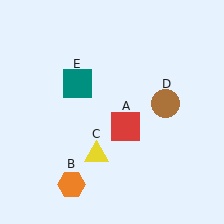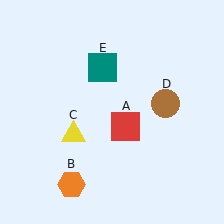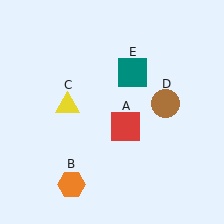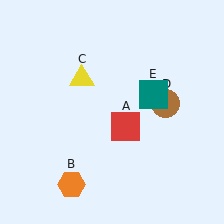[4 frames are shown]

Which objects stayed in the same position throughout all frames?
Red square (object A) and orange hexagon (object B) and brown circle (object D) remained stationary.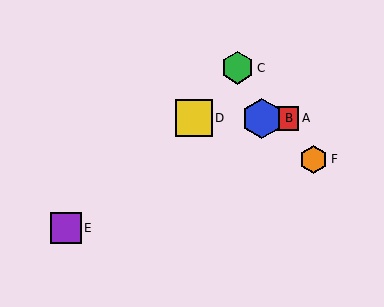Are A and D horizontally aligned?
Yes, both are at y≈118.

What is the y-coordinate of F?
Object F is at y≈159.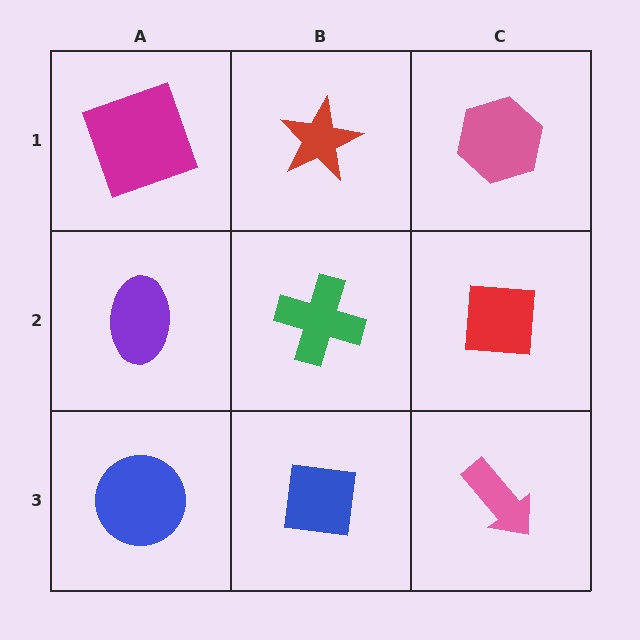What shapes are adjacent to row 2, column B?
A red star (row 1, column B), a blue square (row 3, column B), a purple ellipse (row 2, column A), a red square (row 2, column C).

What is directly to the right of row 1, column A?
A red star.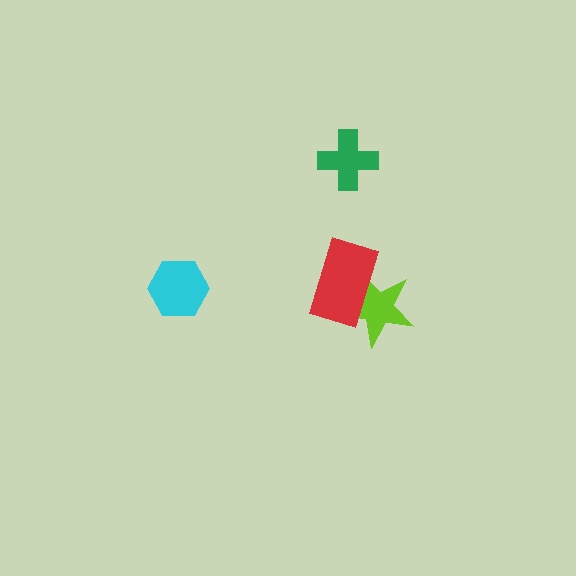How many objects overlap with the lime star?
1 object overlaps with the lime star.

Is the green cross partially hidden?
No, no other shape covers it.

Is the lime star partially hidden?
Yes, it is partially covered by another shape.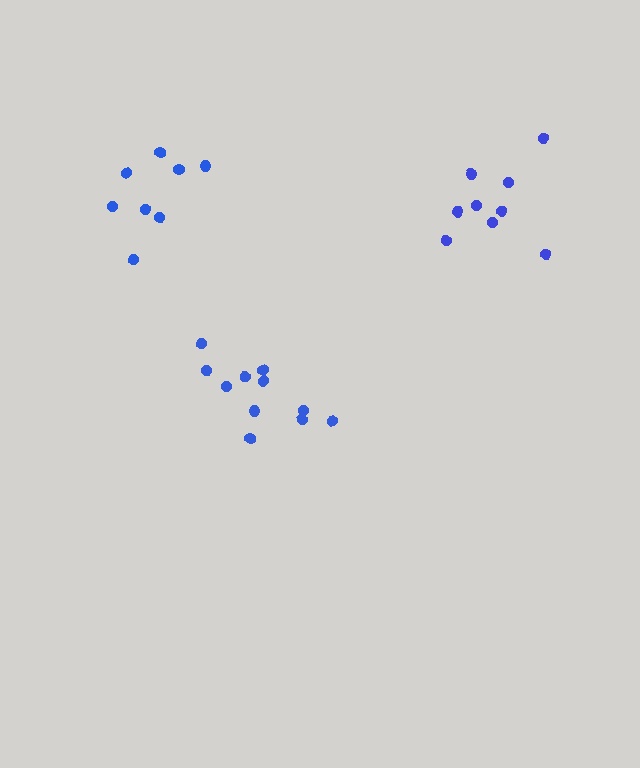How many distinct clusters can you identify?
There are 3 distinct clusters.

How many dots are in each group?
Group 1: 11 dots, Group 2: 8 dots, Group 3: 9 dots (28 total).